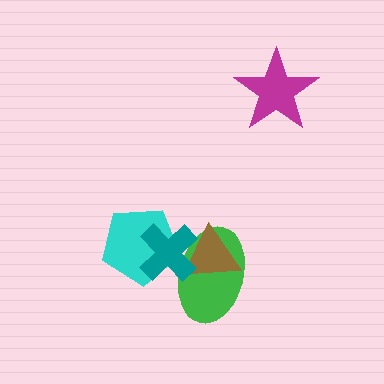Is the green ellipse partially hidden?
Yes, it is partially covered by another shape.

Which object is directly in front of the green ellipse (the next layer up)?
The brown triangle is directly in front of the green ellipse.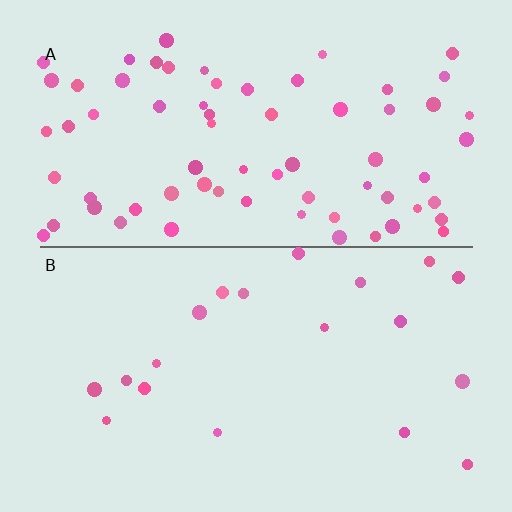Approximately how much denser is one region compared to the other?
Approximately 3.6× — region A over region B.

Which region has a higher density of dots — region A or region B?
A (the top).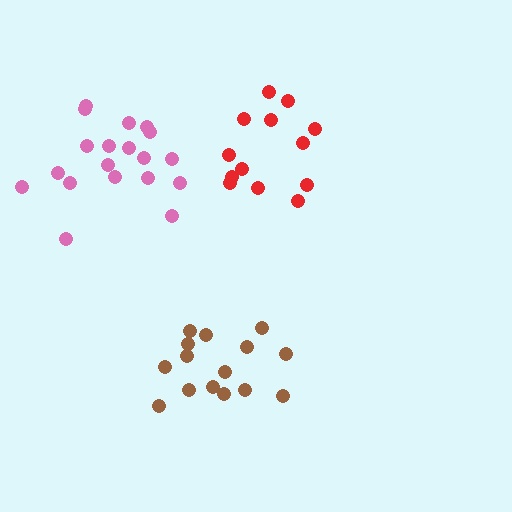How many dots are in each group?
Group 1: 15 dots, Group 2: 19 dots, Group 3: 13 dots (47 total).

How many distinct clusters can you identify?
There are 3 distinct clusters.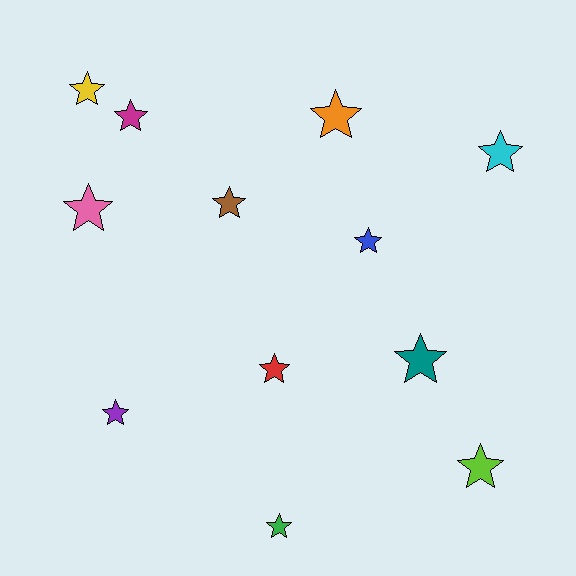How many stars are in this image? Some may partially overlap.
There are 12 stars.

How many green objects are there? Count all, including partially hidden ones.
There is 1 green object.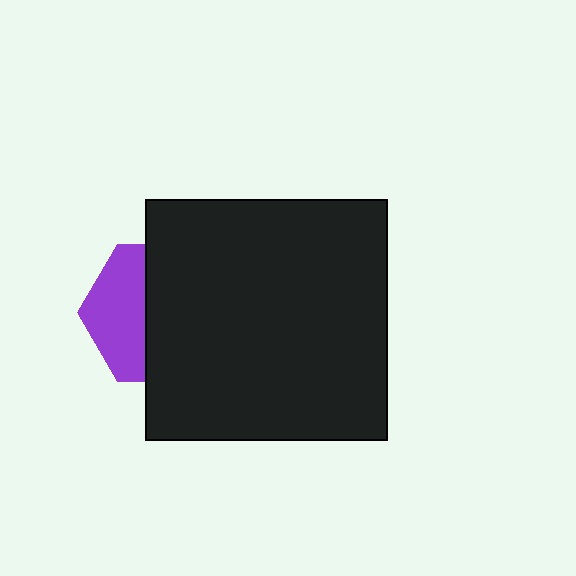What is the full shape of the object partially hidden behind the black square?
The partially hidden object is a purple hexagon.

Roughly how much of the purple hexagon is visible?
A small part of it is visible (roughly 40%).